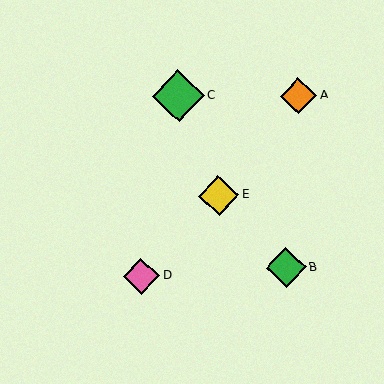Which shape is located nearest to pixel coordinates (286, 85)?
The orange diamond (labeled A) at (299, 96) is nearest to that location.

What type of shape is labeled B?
Shape B is a green diamond.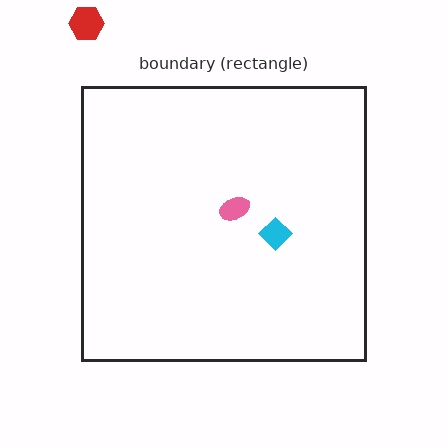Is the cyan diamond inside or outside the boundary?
Inside.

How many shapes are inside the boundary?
2 inside, 1 outside.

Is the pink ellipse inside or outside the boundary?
Inside.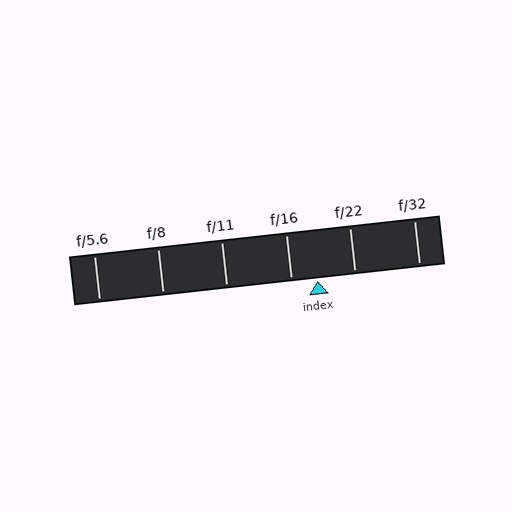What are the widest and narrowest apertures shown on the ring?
The widest aperture shown is f/5.6 and the narrowest is f/32.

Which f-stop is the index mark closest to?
The index mark is closest to f/16.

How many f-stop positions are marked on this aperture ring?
There are 6 f-stop positions marked.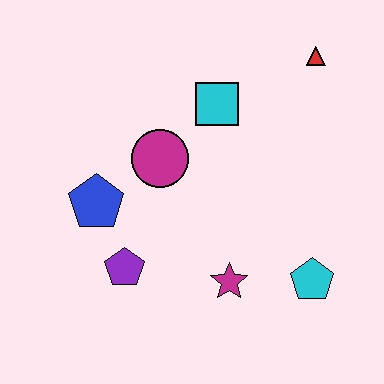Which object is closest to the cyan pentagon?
The magenta star is closest to the cyan pentagon.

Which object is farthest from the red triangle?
The purple pentagon is farthest from the red triangle.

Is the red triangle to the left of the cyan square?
No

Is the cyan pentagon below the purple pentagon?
Yes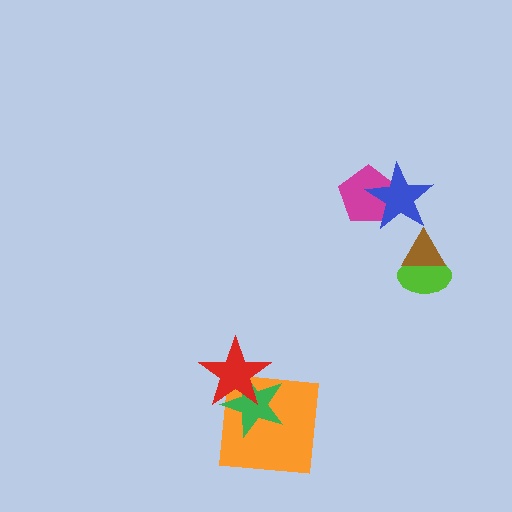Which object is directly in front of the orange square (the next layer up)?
The green star is directly in front of the orange square.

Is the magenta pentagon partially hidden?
Yes, it is partially covered by another shape.